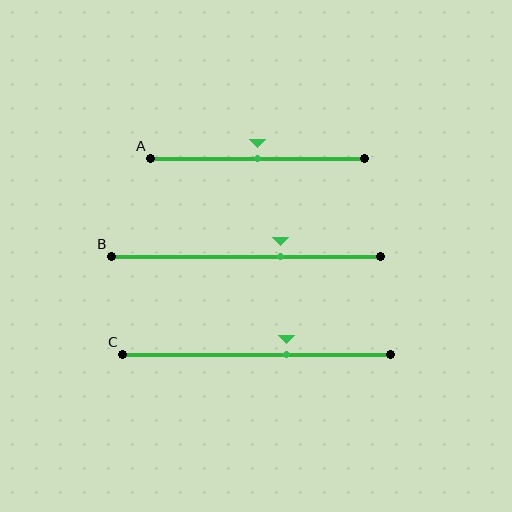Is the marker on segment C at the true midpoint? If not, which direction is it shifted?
No, the marker on segment C is shifted to the right by about 11% of the segment length.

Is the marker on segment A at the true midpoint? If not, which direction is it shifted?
Yes, the marker on segment A is at the true midpoint.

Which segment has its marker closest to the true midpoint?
Segment A has its marker closest to the true midpoint.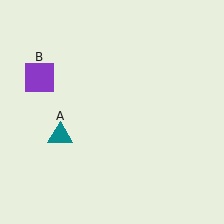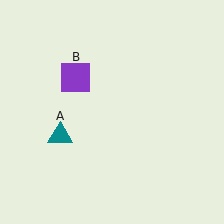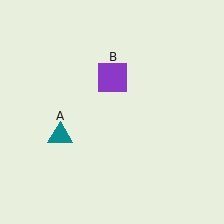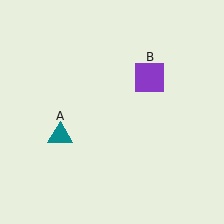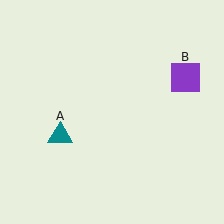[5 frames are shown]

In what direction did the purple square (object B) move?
The purple square (object B) moved right.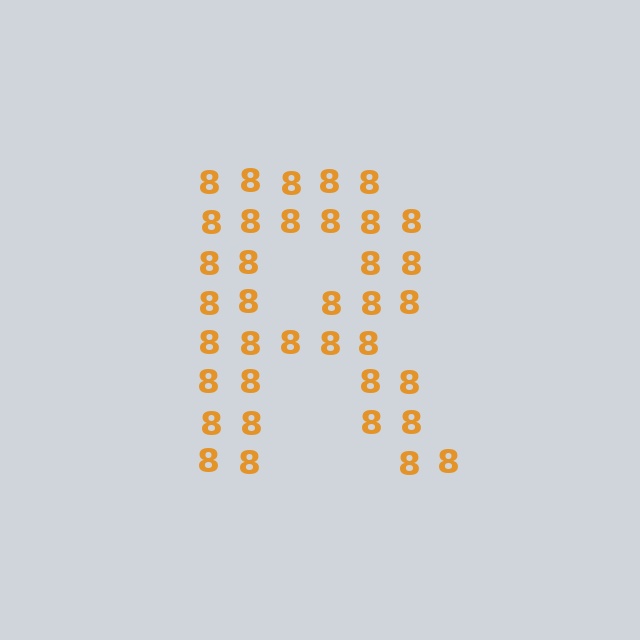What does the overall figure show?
The overall figure shows the letter R.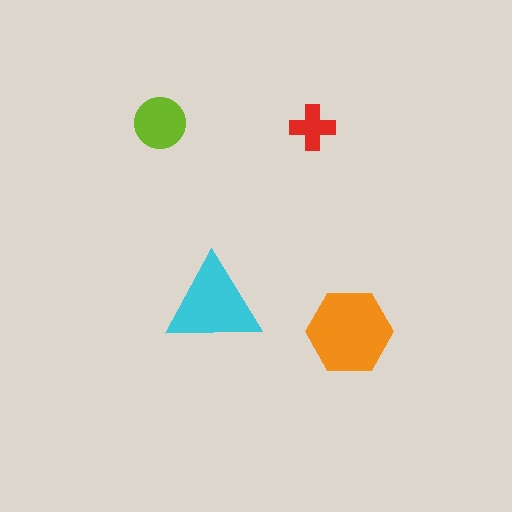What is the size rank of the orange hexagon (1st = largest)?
1st.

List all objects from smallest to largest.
The red cross, the lime circle, the cyan triangle, the orange hexagon.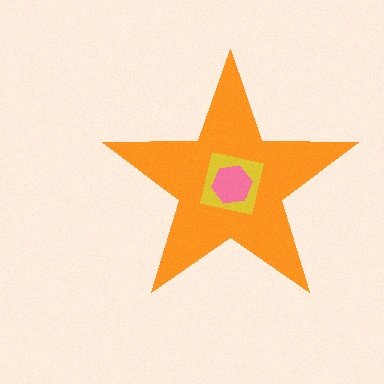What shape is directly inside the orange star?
The yellow square.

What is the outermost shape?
The orange star.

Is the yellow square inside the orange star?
Yes.